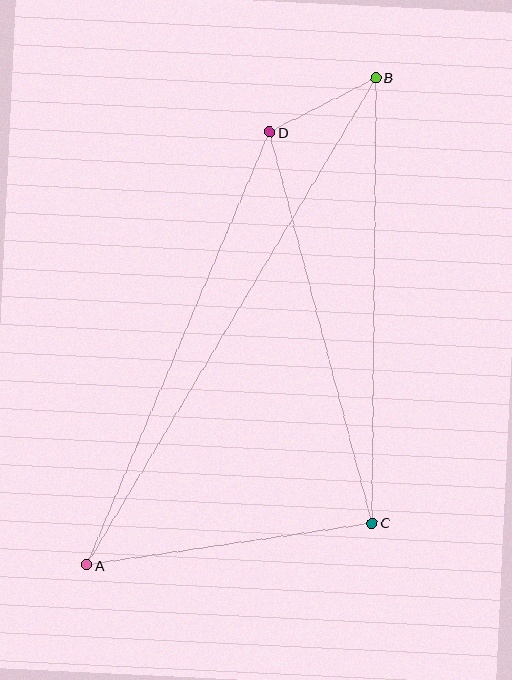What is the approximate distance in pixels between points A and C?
The distance between A and C is approximately 289 pixels.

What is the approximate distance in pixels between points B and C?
The distance between B and C is approximately 446 pixels.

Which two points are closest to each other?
Points B and D are closest to each other.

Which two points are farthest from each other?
Points A and B are farthest from each other.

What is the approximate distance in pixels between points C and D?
The distance between C and D is approximately 404 pixels.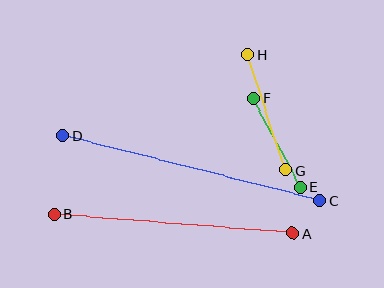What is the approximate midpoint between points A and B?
The midpoint is at approximately (173, 224) pixels.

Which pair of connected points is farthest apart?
Points C and D are farthest apart.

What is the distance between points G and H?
The distance is approximately 122 pixels.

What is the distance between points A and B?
The distance is approximately 239 pixels.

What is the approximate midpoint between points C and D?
The midpoint is at approximately (192, 168) pixels.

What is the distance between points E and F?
The distance is approximately 101 pixels.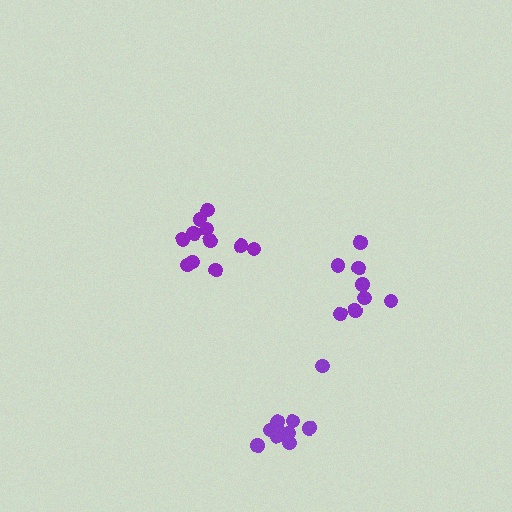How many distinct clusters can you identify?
There are 3 distinct clusters.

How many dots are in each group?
Group 1: 11 dots, Group 2: 11 dots, Group 3: 8 dots (30 total).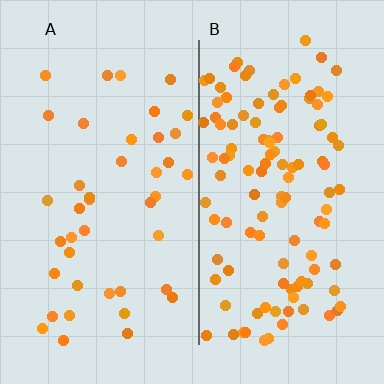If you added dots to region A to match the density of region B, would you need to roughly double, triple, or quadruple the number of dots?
Approximately triple.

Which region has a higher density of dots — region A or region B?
B (the right).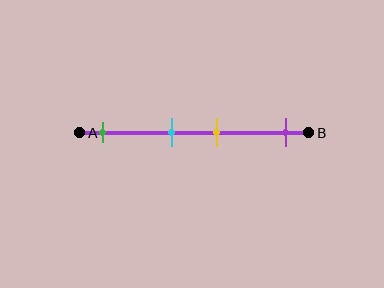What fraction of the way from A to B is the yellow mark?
The yellow mark is approximately 60% (0.6) of the way from A to B.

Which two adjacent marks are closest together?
The cyan and yellow marks are the closest adjacent pair.